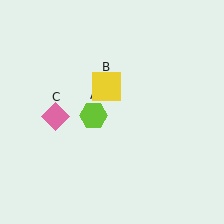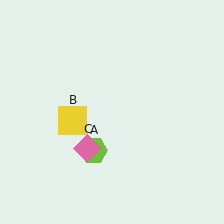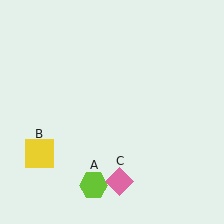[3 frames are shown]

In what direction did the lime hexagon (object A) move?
The lime hexagon (object A) moved down.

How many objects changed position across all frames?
3 objects changed position: lime hexagon (object A), yellow square (object B), pink diamond (object C).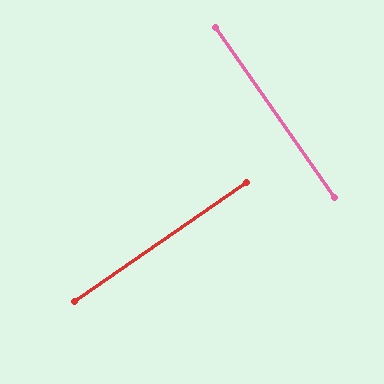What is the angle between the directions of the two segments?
Approximately 90 degrees.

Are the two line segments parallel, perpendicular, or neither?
Perpendicular — they meet at approximately 90°.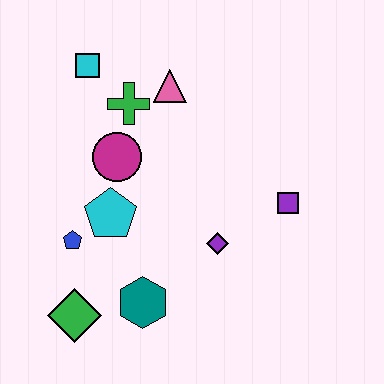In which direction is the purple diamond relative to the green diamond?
The purple diamond is to the right of the green diamond.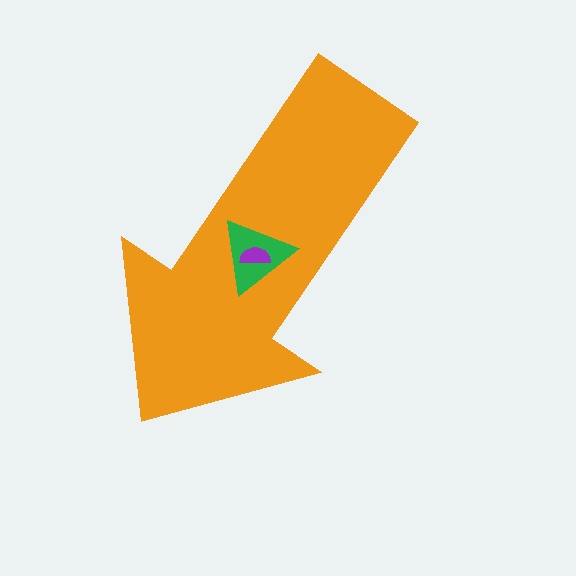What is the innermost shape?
The purple semicircle.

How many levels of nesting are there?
3.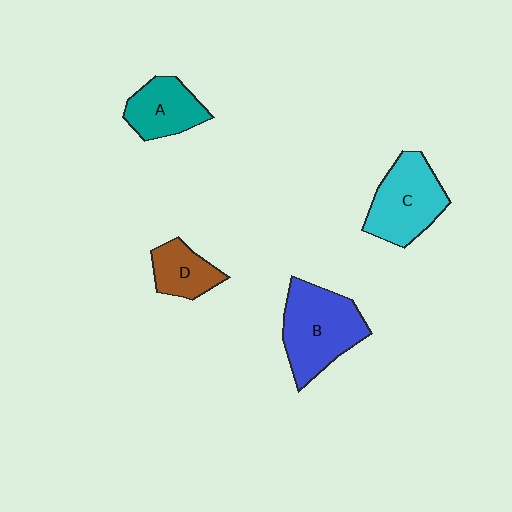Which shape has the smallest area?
Shape D (brown).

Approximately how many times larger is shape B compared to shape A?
Approximately 1.6 times.